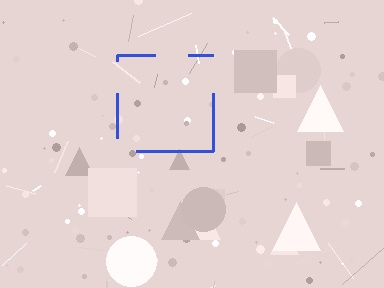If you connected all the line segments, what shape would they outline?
They would outline a square.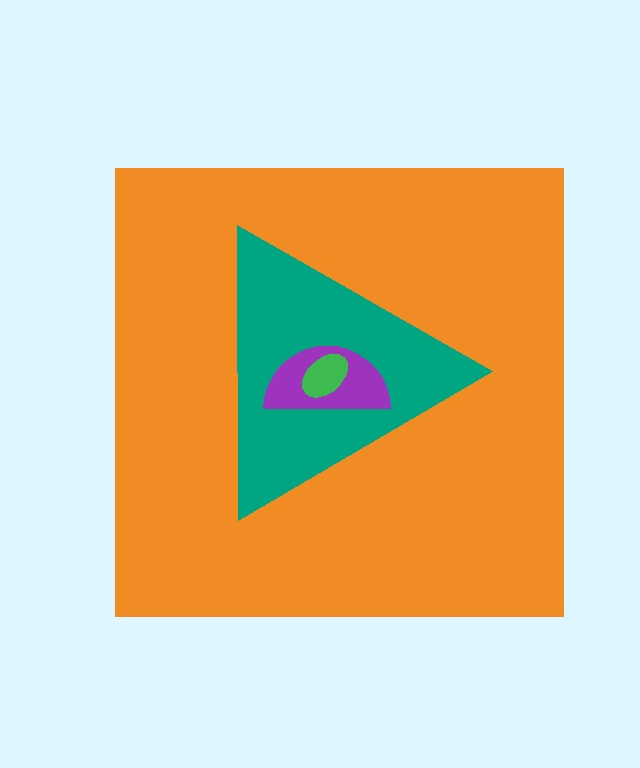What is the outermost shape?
The orange square.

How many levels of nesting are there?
4.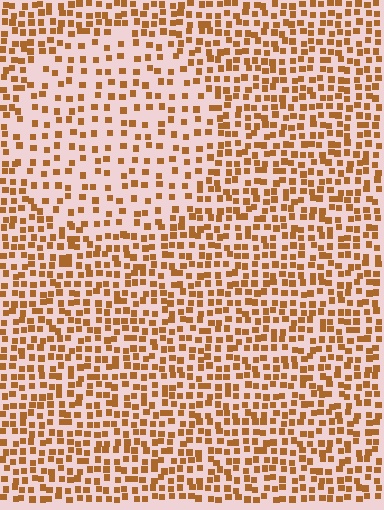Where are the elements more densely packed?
The elements are more densely packed outside the circle boundary.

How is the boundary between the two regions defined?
The boundary is defined by a change in element density (approximately 1.9x ratio). All elements are the same color, size, and shape.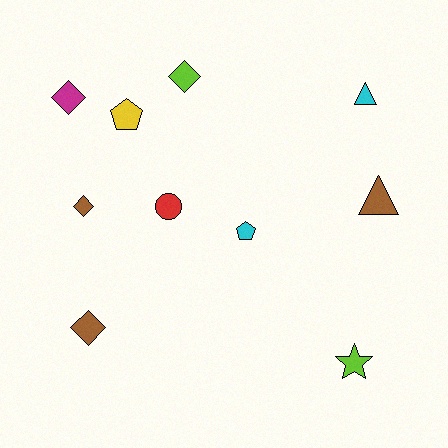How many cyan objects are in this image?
There are 2 cyan objects.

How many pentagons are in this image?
There are 2 pentagons.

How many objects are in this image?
There are 10 objects.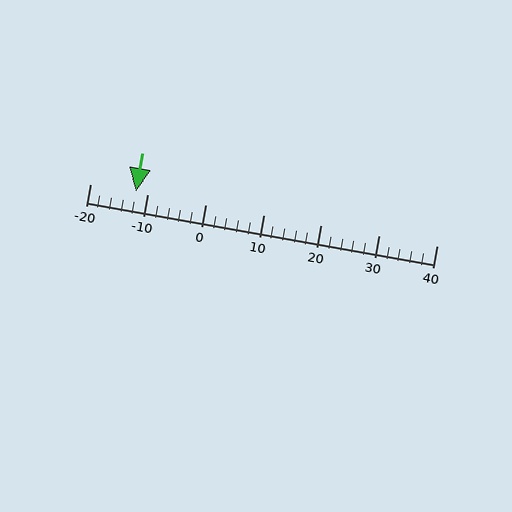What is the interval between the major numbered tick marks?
The major tick marks are spaced 10 units apart.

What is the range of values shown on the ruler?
The ruler shows values from -20 to 40.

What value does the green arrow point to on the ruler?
The green arrow points to approximately -12.